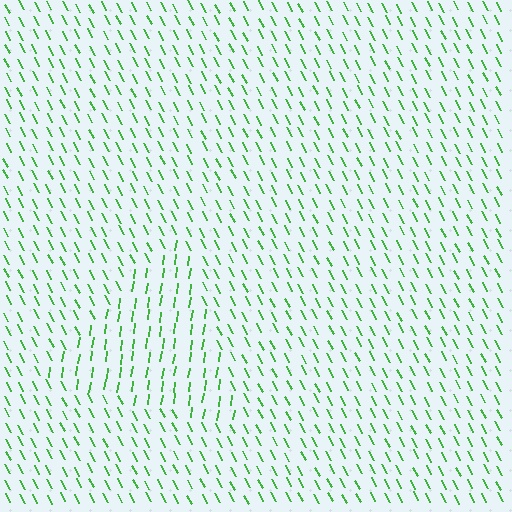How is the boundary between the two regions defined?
The boundary is defined purely by a change in line orientation (approximately 35 degrees difference). All lines are the same color and thickness.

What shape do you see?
I see a triangle.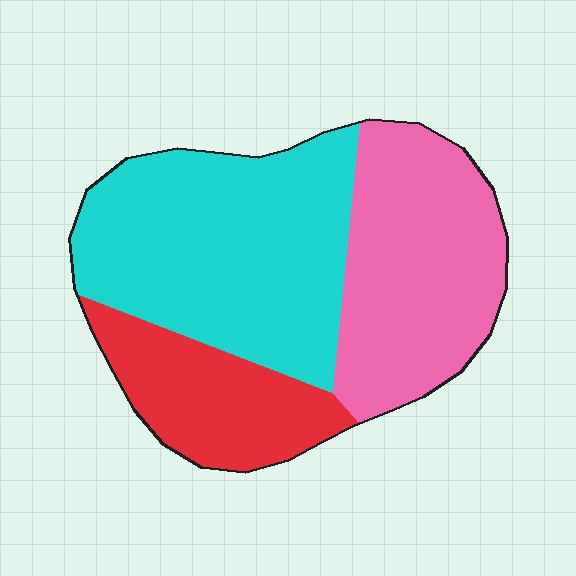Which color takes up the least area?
Red, at roughly 20%.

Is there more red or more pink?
Pink.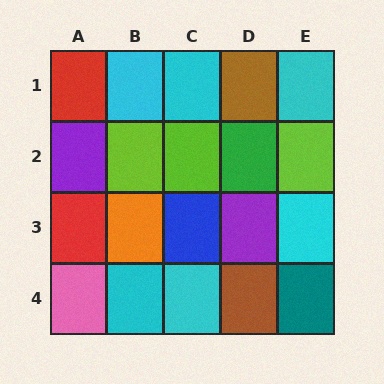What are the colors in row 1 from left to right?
Red, cyan, cyan, brown, cyan.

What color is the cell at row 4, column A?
Pink.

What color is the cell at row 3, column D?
Purple.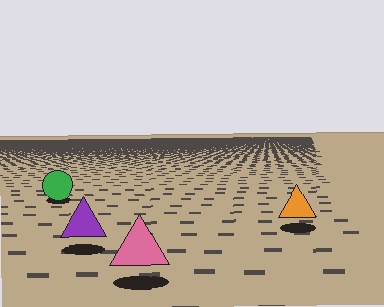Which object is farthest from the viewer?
The green circle is farthest from the viewer. It appears smaller and the ground texture around it is denser.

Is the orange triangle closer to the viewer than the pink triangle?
No. The pink triangle is closer — you can tell from the texture gradient: the ground texture is coarser near it.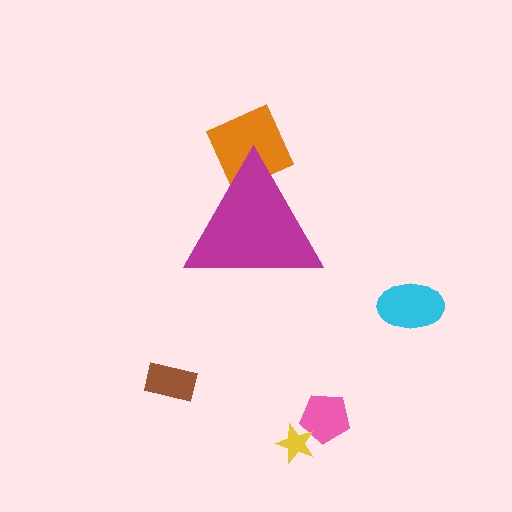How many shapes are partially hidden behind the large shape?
1 shape is partially hidden.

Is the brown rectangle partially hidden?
No, the brown rectangle is fully visible.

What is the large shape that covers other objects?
A magenta triangle.